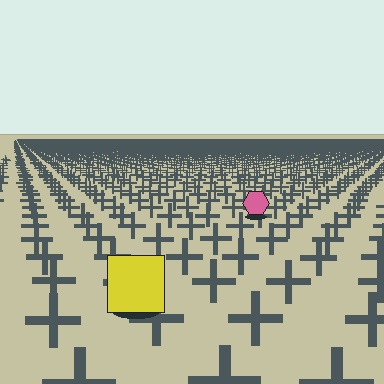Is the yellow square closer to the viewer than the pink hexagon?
Yes. The yellow square is closer — you can tell from the texture gradient: the ground texture is coarser near it.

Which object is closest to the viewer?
The yellow square is closest. The texture marks near it are larger and more spread out.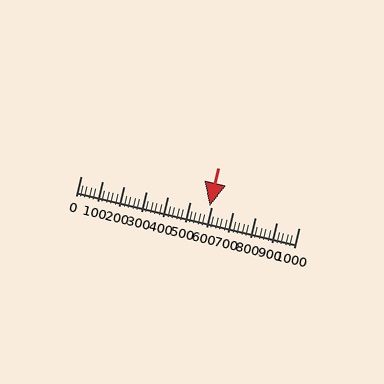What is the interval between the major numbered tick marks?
The major tick marks are spaced 100 units apart.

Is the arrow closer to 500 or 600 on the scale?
The arrow is closer to 600.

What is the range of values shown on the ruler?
The ruler shows values from 0 to 1000.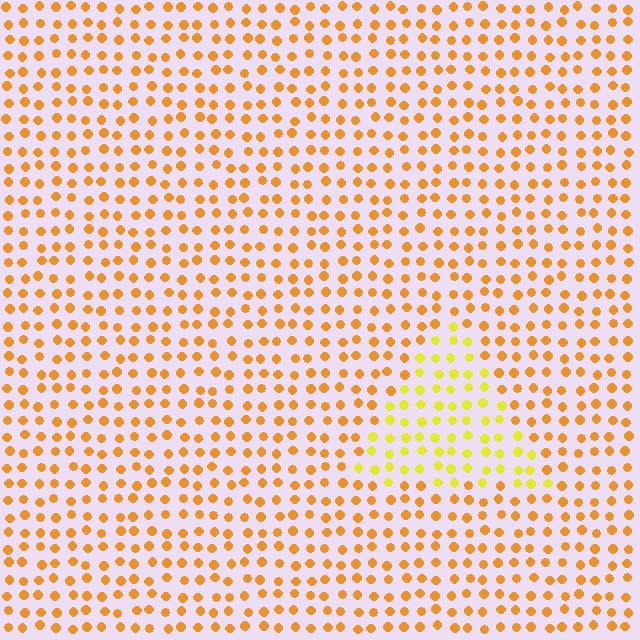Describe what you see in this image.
The image is filled with small orange elements in a uniform arrangement. A triangle-shaped region is visible where the elements are tinted to a slightly different hue, forming a subtle color boundary.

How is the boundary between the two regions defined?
The boundary is defined purely by a slight shift in hue (about 30 degrees). Spacing, size, and orientation are identical on both sides.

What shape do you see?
I see a triangle.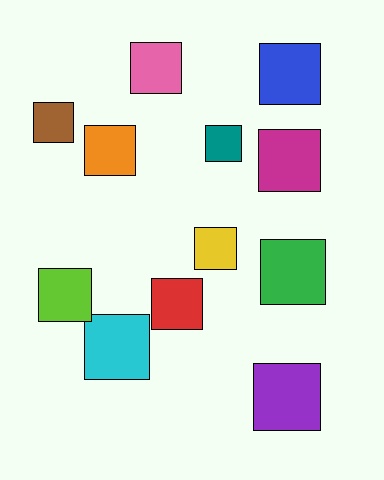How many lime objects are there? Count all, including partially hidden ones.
There is 1 lime object.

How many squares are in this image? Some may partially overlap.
There are 12 squares.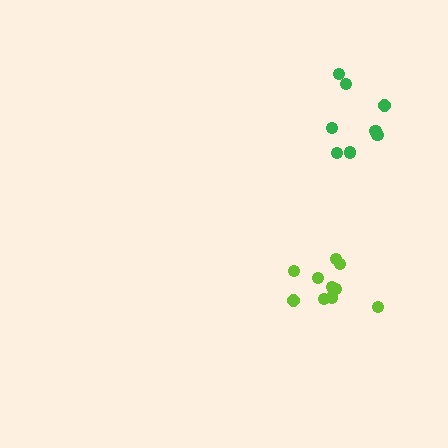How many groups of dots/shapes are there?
There are 2 groups.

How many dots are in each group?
Group 1: 8 dots, Group 2: 10 dots (18 total).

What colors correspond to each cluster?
The clusters are colored: green, lime.